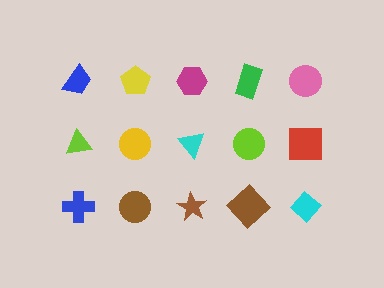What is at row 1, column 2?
A yellow pentagon.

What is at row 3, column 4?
A brown diamond.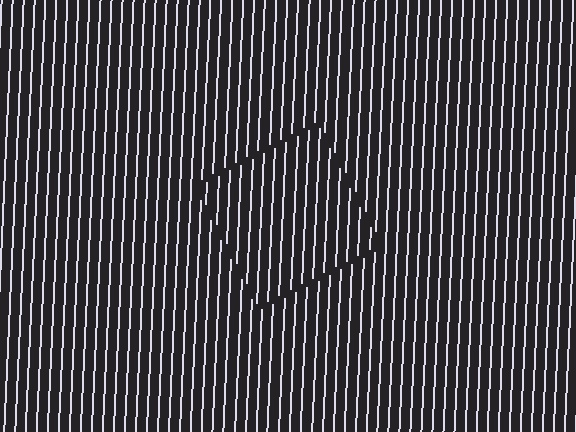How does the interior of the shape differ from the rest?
The interior of the shape contains the same grating, shifted by half a period — the contour is defined by the phase discontinuity where line-ends from the inner and outer gratings abut.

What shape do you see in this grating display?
An illusory square. The interior of the shape contains the same grating, shifted by half a period — the contour is defined by the phase discontinuity where line-ends from the inner and outer gratings abut.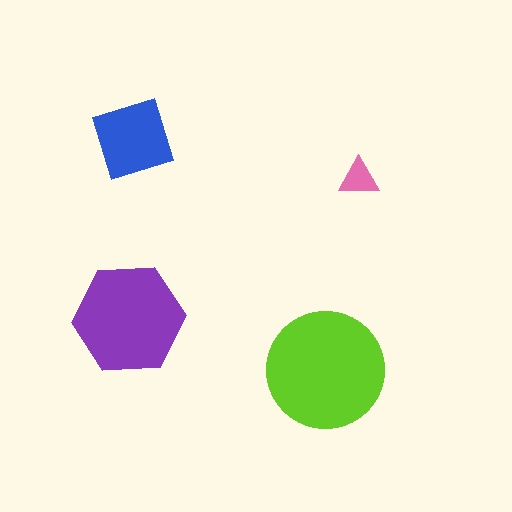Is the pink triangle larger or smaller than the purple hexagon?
Smaller.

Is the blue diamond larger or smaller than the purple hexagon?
Smaller.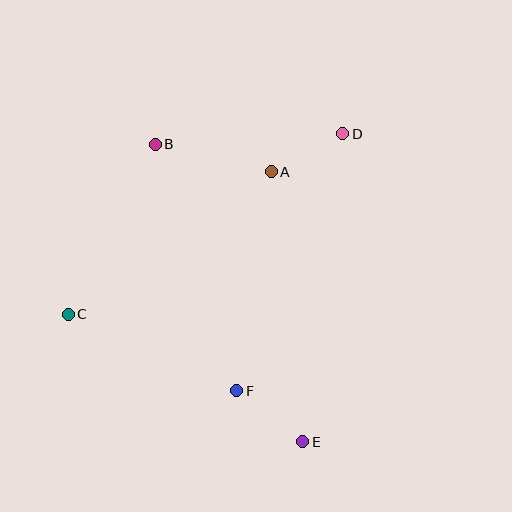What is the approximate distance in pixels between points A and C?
The distance between A and C is approximately 248 pixels.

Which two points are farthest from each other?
Points B and E are farthest from each other.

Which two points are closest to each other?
Points A and D are closest to each other.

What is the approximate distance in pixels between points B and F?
The distance between B and F is approximately 260 pixels.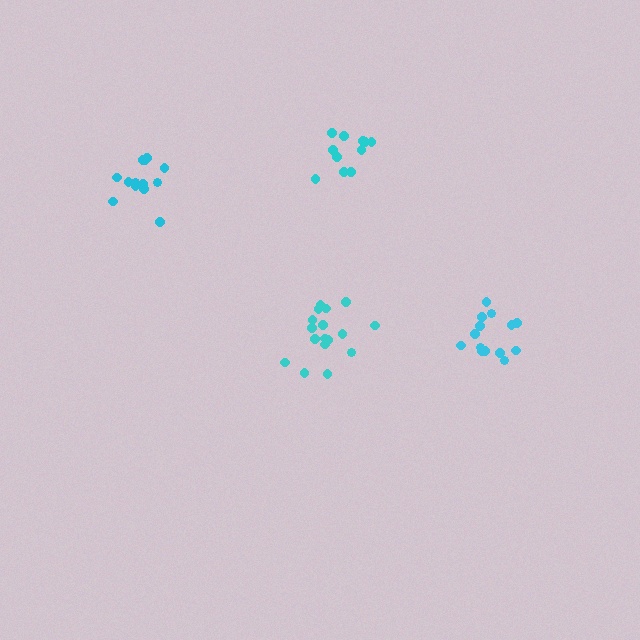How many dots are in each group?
Group 1: 13 dots, Group 2: 17 dots, Group 3: 14 dots, Group 4: 11 dots (55 total).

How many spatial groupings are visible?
There are 4 spatial groupings.